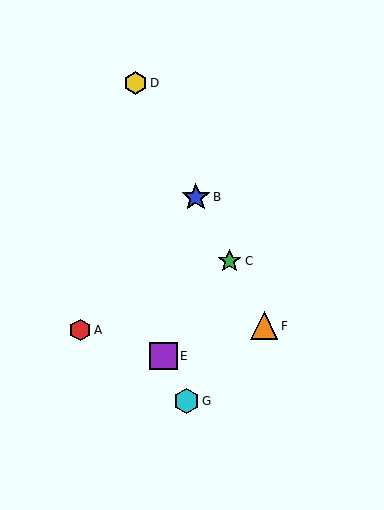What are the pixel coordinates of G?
Object G is at (186, 401).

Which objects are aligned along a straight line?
Objects B, C, D, F are aligned along a straight line.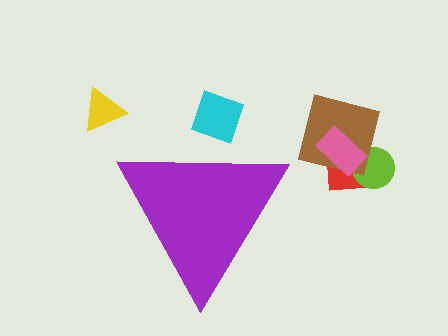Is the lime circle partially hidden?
No, the lime circle is fully visible.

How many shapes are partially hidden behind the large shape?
1 shape is partially hidden.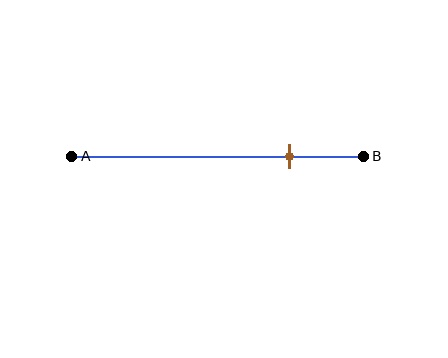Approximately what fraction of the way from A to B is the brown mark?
The brown mark is approximately 75% of the way from A to B.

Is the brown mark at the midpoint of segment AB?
No, the mark is at about 75% from A, not at the 50% midpoint.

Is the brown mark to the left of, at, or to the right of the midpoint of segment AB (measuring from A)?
The brown mark is to the right of the midpoint of segment AB.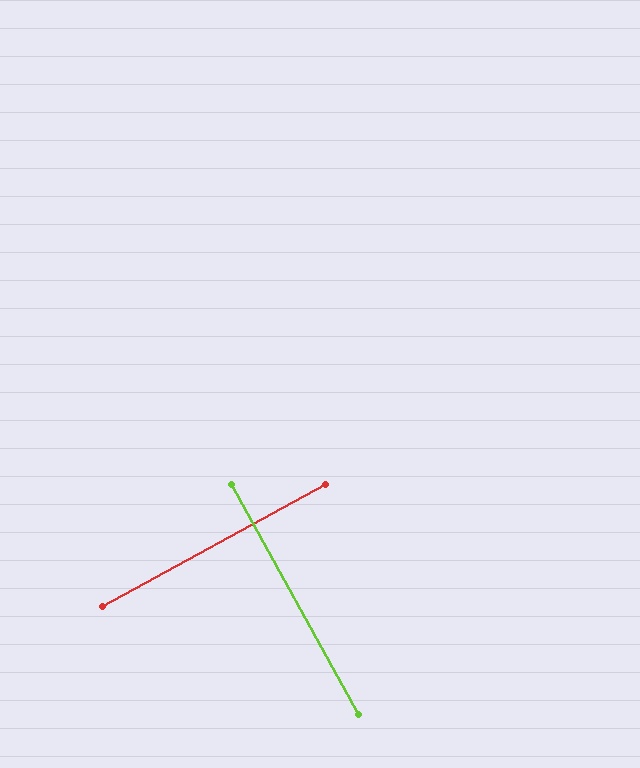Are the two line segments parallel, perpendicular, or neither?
Perpendicular — they meet at approximately 90°.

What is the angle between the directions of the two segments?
Approximately 90 degrees.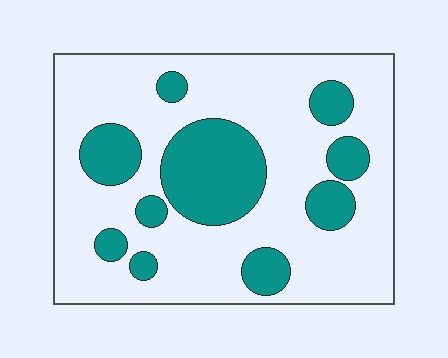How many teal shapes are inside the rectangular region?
10.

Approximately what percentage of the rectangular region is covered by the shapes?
Approximately 25%.